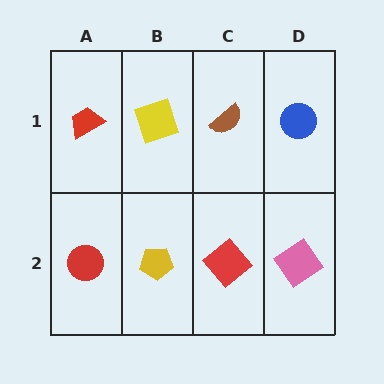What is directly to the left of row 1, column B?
A red trapezoid.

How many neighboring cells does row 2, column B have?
3.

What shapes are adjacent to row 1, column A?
A red circle (row 2, column A), a yellow square (row 1, column B).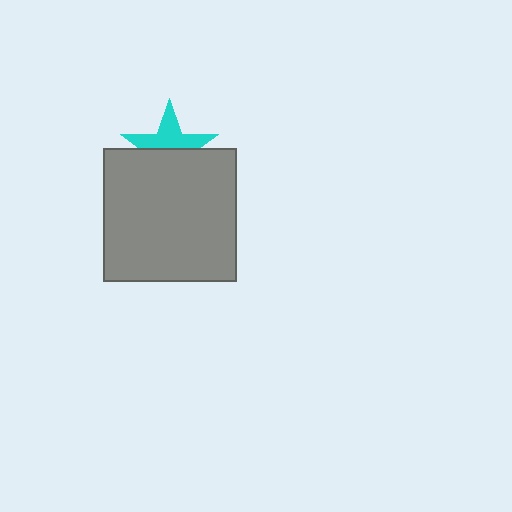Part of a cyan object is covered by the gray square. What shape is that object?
It is a star.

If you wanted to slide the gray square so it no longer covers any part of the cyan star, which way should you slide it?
Slide it down — that is the most direct way to separate the two shapes.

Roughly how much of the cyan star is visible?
About half of it is visible (roughly 50%).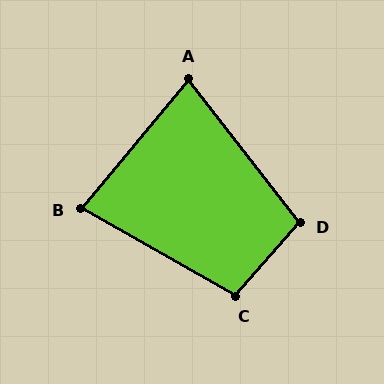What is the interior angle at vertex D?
Approximately 101 degrees (obtuse).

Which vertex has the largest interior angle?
C, at approximately 102 degrees.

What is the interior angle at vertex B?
Approximately 79 degrees (acute).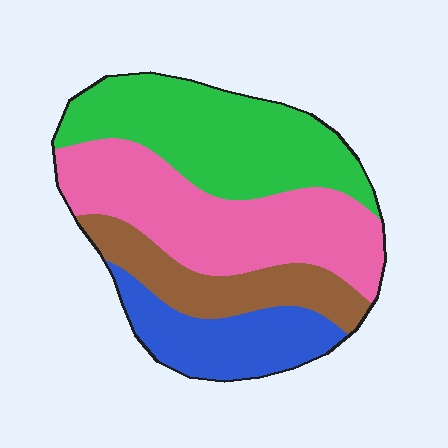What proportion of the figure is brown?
Brown takes up between a sixth and a third of the figure.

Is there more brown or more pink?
Pink.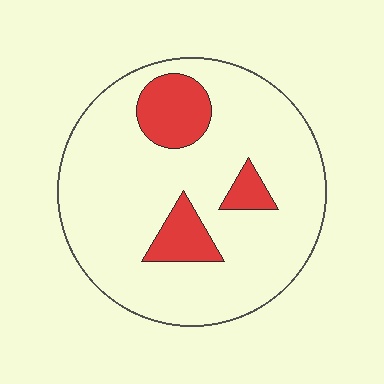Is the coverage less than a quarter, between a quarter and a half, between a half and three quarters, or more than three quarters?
Less than a quarter.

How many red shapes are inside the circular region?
3.